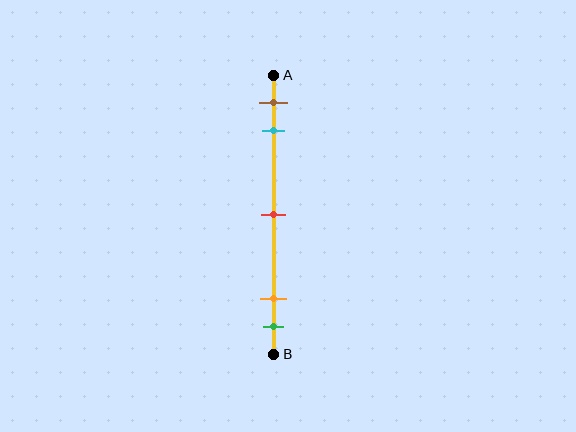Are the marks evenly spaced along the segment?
No, the marks are not evenly spaced.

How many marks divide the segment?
There are 5 marks dividing the segment.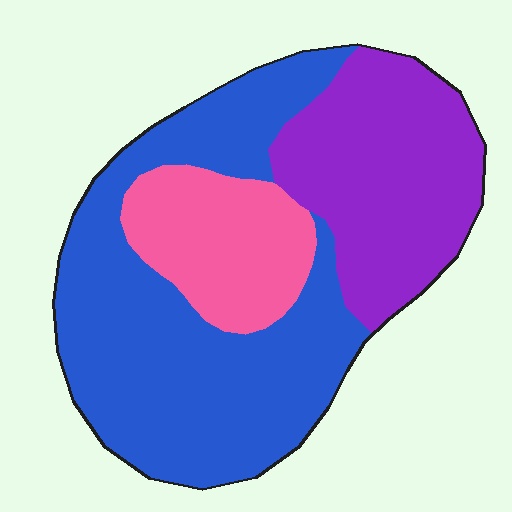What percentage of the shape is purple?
Purple takes up between a quarter and a half of the shape.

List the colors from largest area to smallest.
From largest to smallest: blue, purple, pink.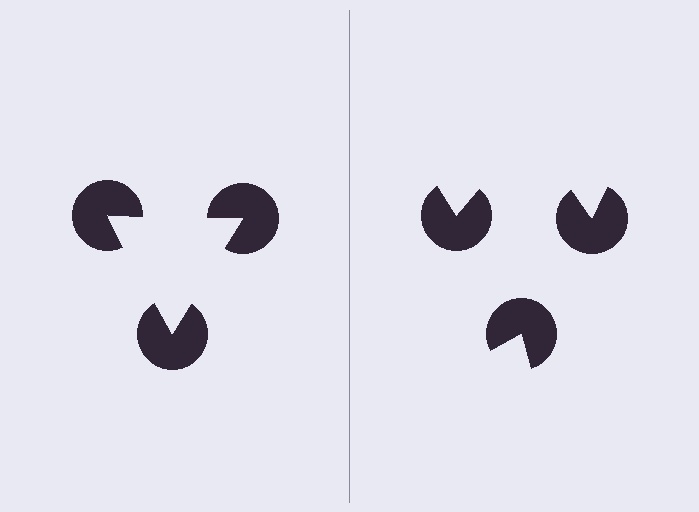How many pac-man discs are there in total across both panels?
6 — 3 on each side.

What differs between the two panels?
The pac-man discs are positioned identically on both sides; only the wedge orientations differ. On the left they align to a triangle; on the right they are misaligned.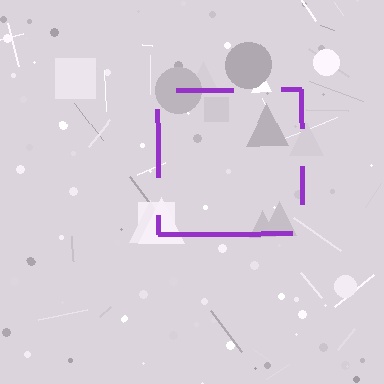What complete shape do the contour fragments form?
The contour fragments form a square.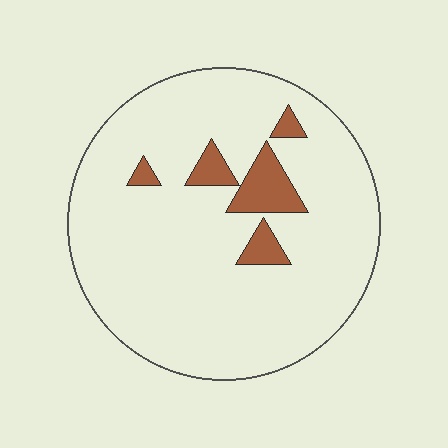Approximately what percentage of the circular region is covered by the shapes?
Approximately 10%.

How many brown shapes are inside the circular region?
5.